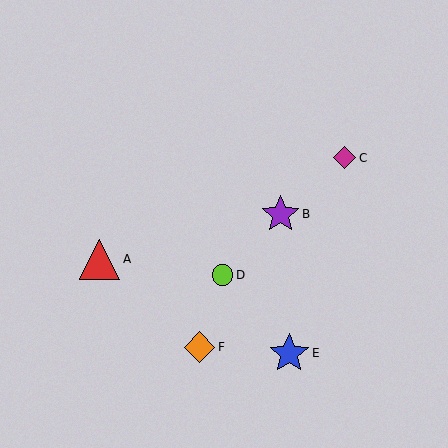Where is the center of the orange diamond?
The center of the orange diamond is at (200, 347).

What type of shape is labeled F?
Shape F is an orange diamond.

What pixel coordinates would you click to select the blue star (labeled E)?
Click at (289, 353) to select the blue star E.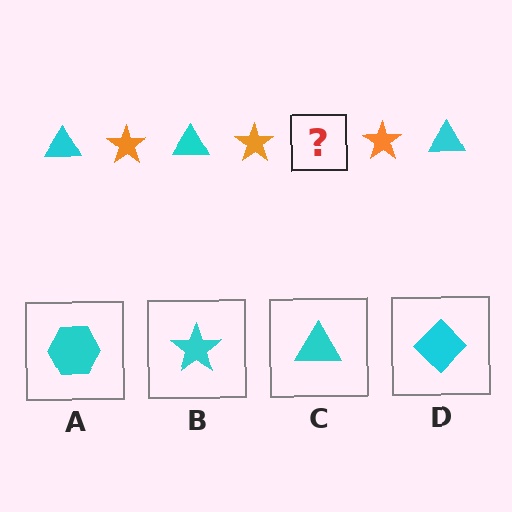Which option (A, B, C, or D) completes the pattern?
C.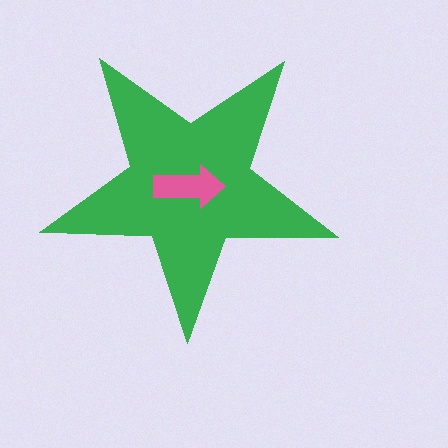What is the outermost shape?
The green star.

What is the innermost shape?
The pink arrow.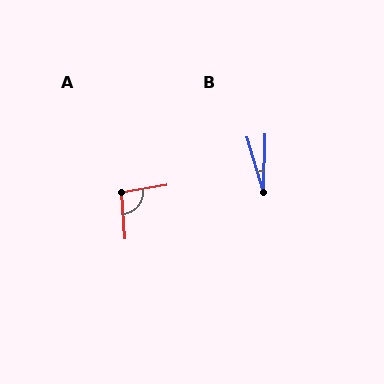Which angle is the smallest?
B, at approximately 18 degrees.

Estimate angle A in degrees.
Approximately 96 degrees.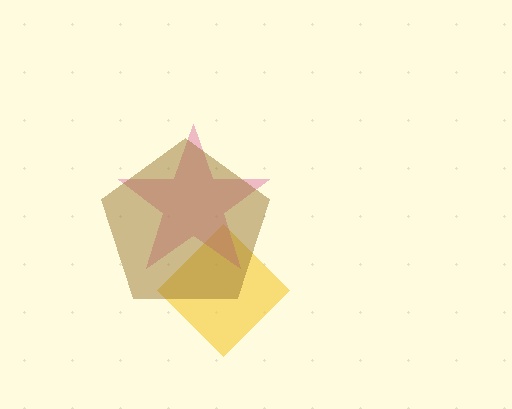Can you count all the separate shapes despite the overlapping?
Yes, there are 3 separate shapes.